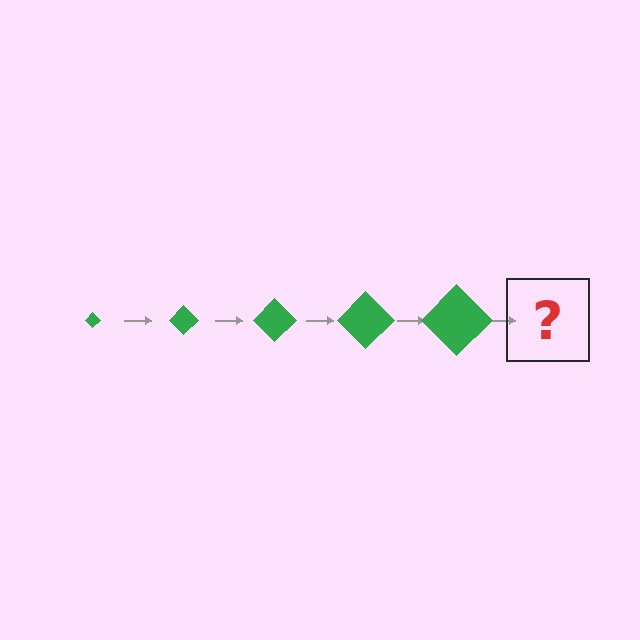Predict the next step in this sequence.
The next step is a green diamond, larger than the previous one.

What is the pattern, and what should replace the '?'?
The pattern is that the diamond gets progressively larger each step. The '?' should be a green diamond, larger than the previous one.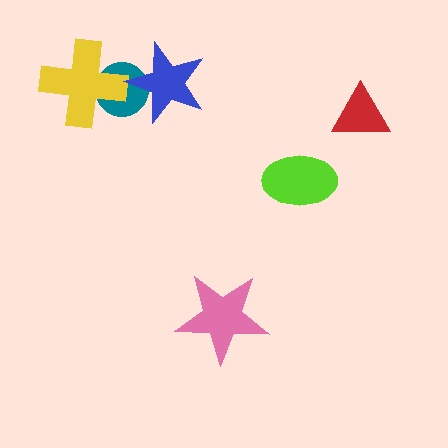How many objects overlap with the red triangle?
0 objects overlap with the red triangle.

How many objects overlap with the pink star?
0 objects overlap with the pink star.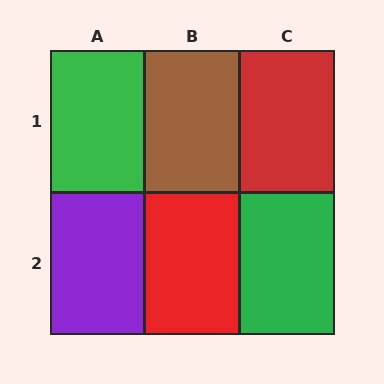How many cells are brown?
1 cell is brown.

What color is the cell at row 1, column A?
Green.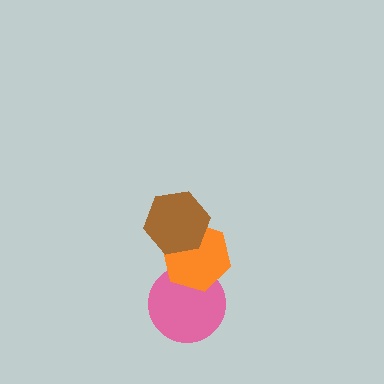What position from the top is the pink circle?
The pink circle is 3rd from the top.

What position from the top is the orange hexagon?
The orange hexagon is 2nd from the top.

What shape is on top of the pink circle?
The orange hexagon is on top of the pink circle.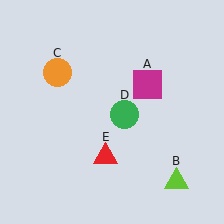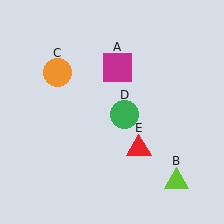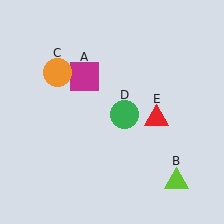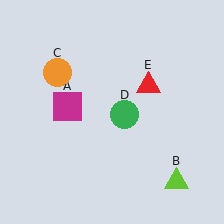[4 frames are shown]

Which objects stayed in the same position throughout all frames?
Lime triangle (object B) and orange circle (object C) and green circle (object D) remained stationary.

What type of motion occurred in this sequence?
The magenta square (object A), red triangle (object E) rotated counterclockwise around the center of the scene.